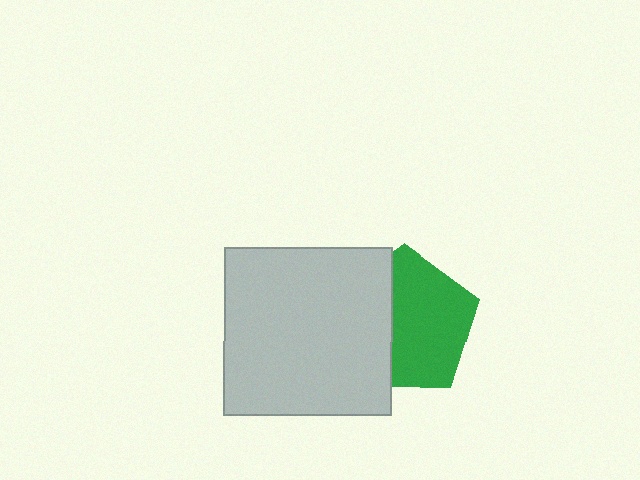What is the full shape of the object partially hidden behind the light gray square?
The partially hidden object is a green pentagon.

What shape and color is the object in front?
The object in front is a light gray square.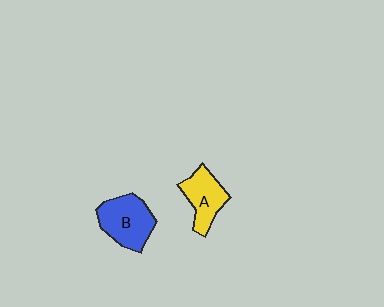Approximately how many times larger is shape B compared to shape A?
Approximately 1.2 times.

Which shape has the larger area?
Shape B (blue).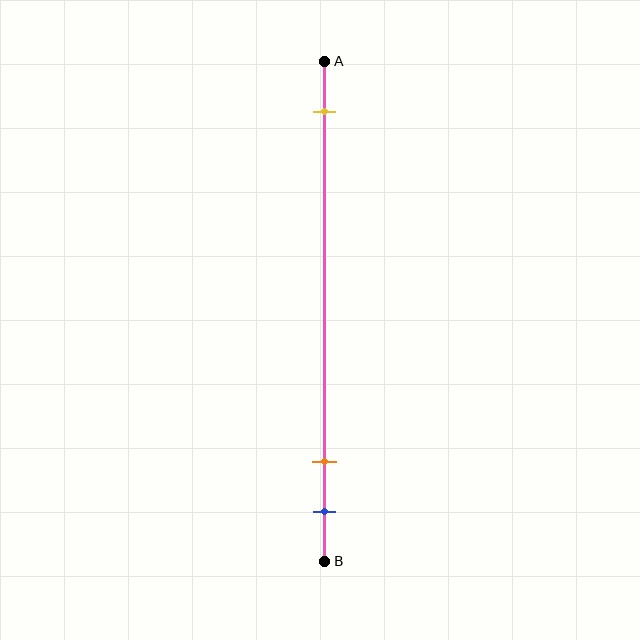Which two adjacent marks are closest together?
The orange and blue marks are the closest adjacent pair.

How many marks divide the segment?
There are 3 marks dividing the segment.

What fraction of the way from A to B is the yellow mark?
The yellow mark is approximately 10% (0.1) of the way from A to B.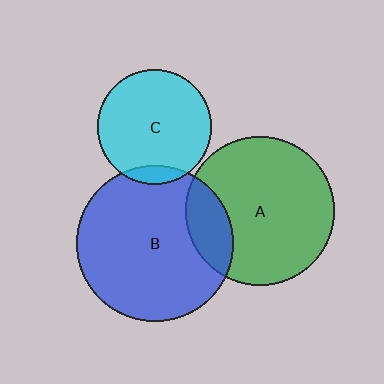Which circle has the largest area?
Circle B (blue).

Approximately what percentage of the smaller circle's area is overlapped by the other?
Approximately 20%.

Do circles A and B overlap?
Yes.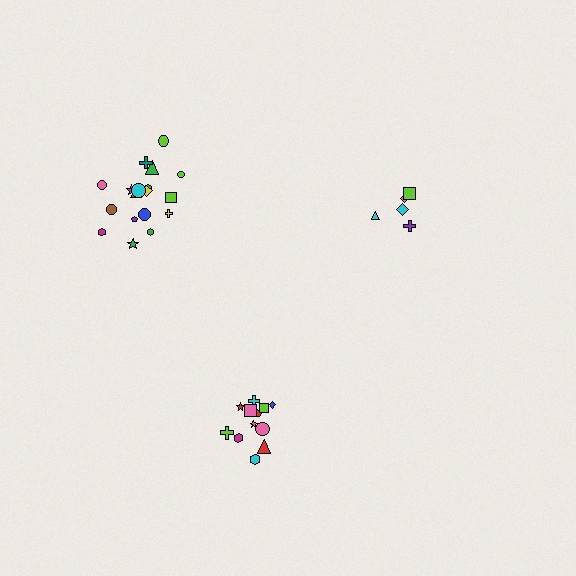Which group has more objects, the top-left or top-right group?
The top-left group.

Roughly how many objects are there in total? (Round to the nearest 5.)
Roughly 35 objects in total.